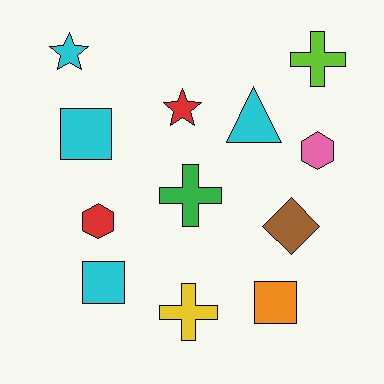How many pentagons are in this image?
There are no pentagons.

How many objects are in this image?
There are 12 objects.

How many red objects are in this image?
There are 2 red objects.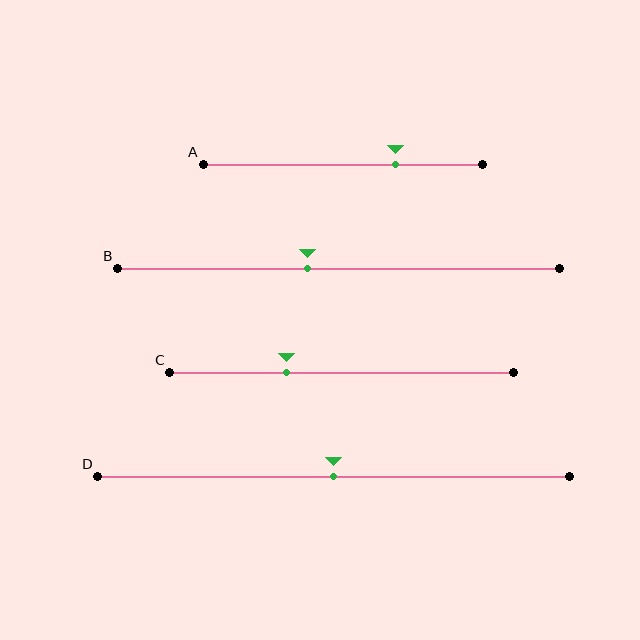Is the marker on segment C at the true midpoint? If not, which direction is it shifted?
No, the marker on segment C is shifted to the left by about 16% of the segment length.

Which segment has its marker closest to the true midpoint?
Segment D has its marker closest to the true midpoint.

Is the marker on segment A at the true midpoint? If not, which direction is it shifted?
No, the marker on segment A is shifted to the right by about 19% of the segment length.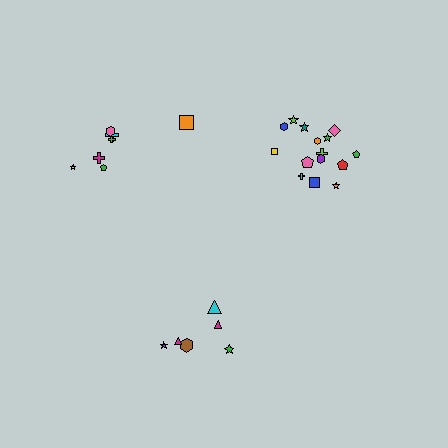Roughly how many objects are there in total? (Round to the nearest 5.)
Roughly 30 objects in total.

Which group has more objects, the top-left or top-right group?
The top-right group.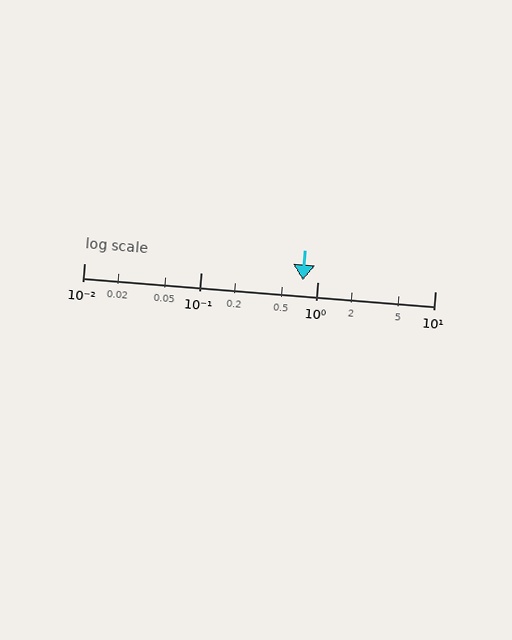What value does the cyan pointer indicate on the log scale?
The pointer indicates approximately 0.74.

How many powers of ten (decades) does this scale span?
The scale spans 3 decades, from 0.01 to 10.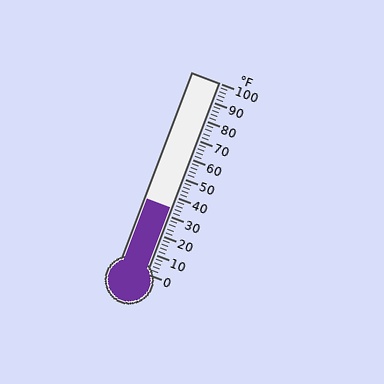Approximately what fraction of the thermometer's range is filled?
The thermometer is filled to approximately 35% of its range.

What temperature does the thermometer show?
The thermometer shows approximately 34°F.